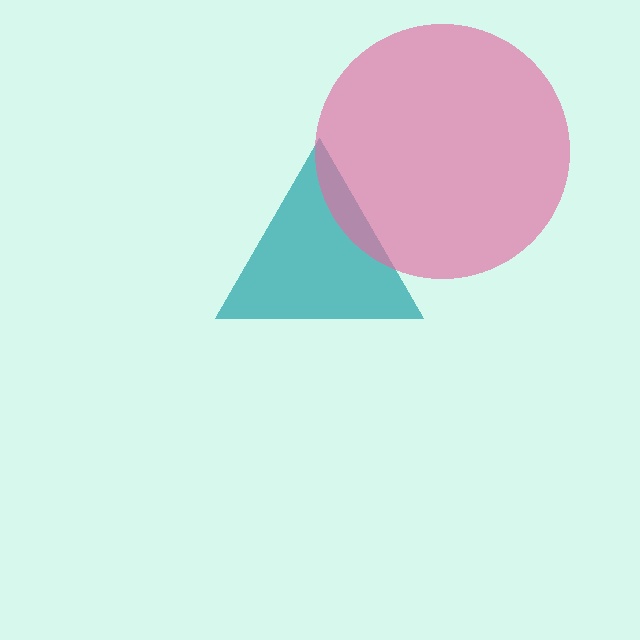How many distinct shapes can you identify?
There are 2 distinct shapes: a teal triangle, a pink circle.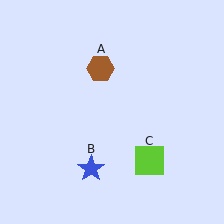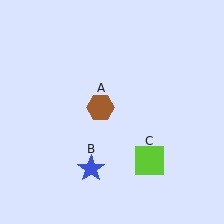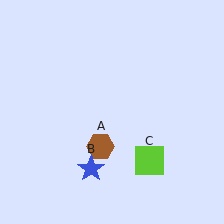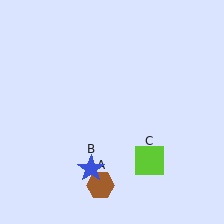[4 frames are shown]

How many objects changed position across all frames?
1 object changed position: brown hexagon (object A).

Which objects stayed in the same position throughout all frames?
Blue star (object B) and lime square (object C) remained stationary.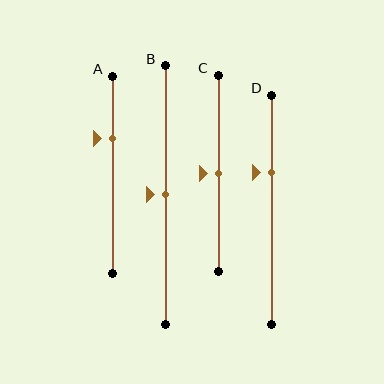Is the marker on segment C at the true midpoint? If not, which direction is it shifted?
Yes, the marker on segment C is at the true midpoint.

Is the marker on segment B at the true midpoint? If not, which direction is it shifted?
Yes, the marker on segment B is at the true midpoint.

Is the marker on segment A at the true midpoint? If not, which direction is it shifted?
No, the marker on segment A is shifted upward by about 18% of the segment length.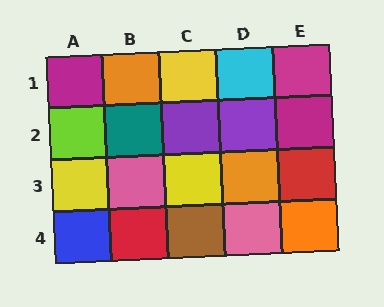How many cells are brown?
1 cell is brown.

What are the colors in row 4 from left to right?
Blue, red, brown, pink, orange.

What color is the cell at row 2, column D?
Purple.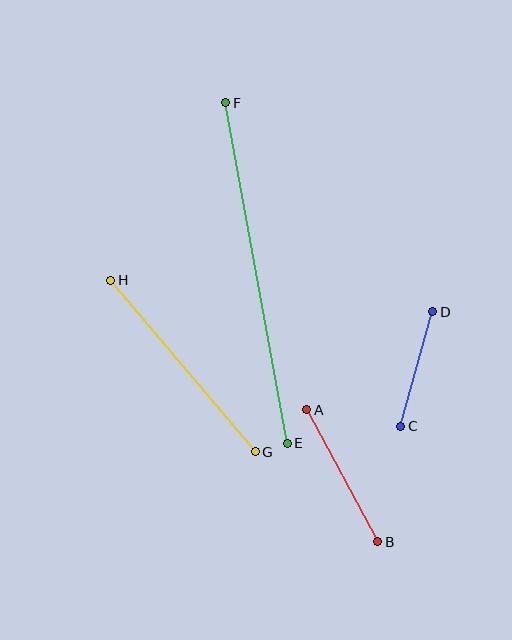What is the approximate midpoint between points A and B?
The midpoint is at approximately (342, 476) pixels.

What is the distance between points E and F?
The distance is approximately 346 pixels.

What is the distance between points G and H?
The distance is approximately 224 pixels.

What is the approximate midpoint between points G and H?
The midpoint is at approximately (183, 366) pixels.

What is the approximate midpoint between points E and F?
The midpoint is at approximately (256, 273) pixels.